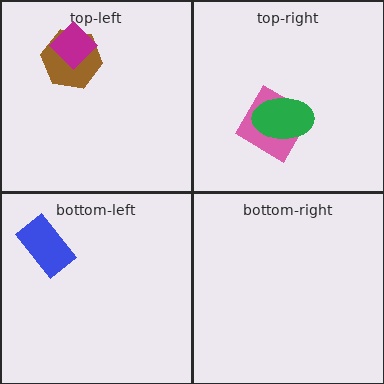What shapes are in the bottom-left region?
The blue rectangle.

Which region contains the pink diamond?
The top-right region.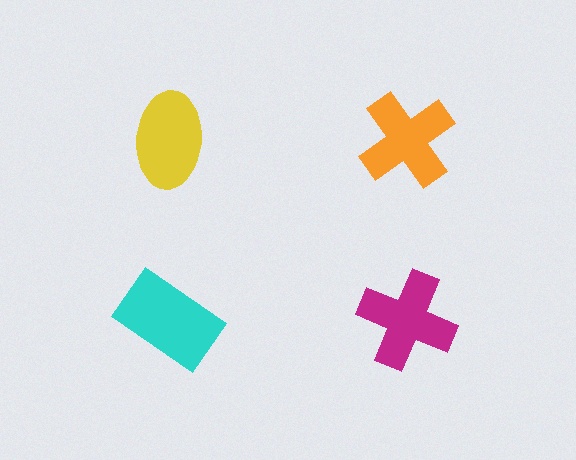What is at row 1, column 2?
An orange cross.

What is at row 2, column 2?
A magenta cross.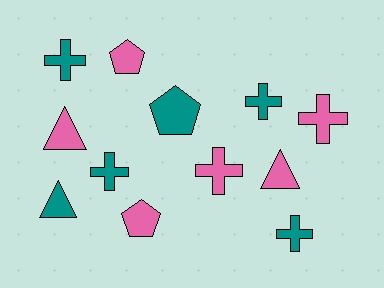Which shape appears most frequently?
Cross, with 6 objects.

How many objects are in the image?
There are 12 objects.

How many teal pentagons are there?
There is 1 teal pentagon.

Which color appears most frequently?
Pink, with 6 objects.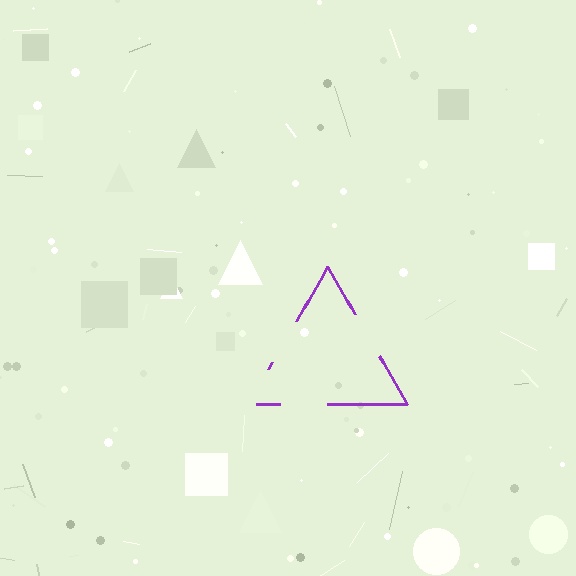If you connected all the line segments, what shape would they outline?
They would outline a triangle.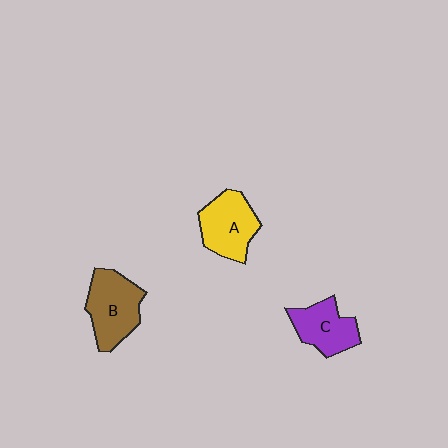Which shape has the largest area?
Shape B (brown).